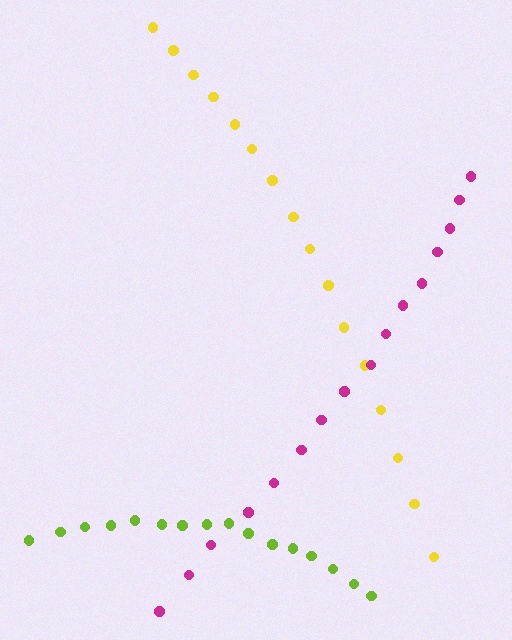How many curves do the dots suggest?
There are 3 distinct paths.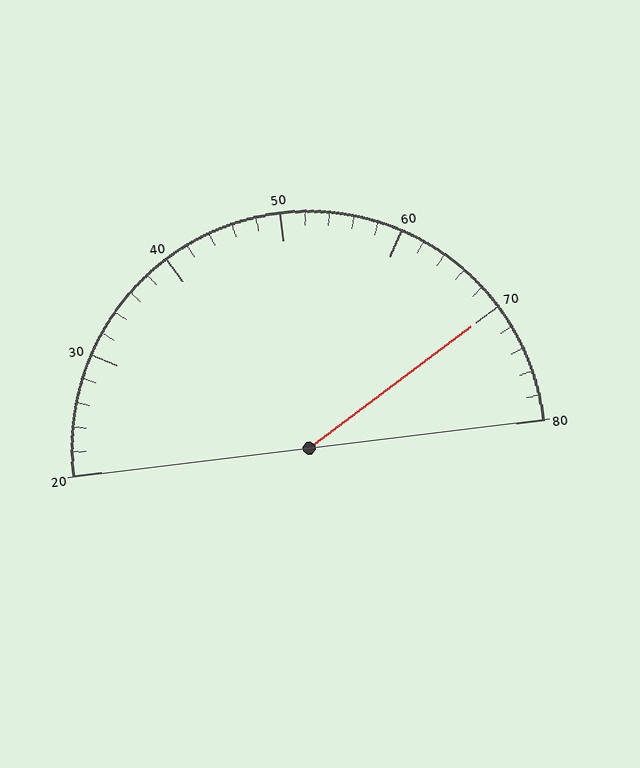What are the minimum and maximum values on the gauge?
The gauge ranges from 20 to 80.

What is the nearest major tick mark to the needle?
The nearest major tick mark is 70.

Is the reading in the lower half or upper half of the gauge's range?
The reading is in the upper half of the range (20 to 80).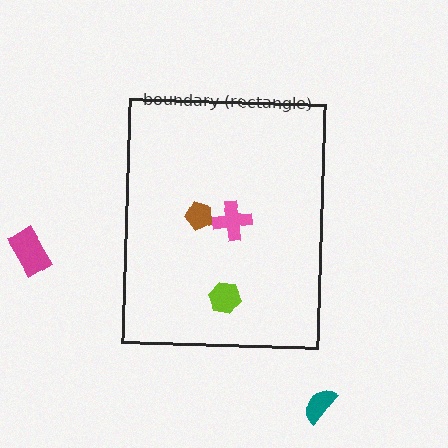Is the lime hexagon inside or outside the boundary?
Inside.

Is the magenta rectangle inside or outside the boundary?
Outside.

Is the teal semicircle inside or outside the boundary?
Outside.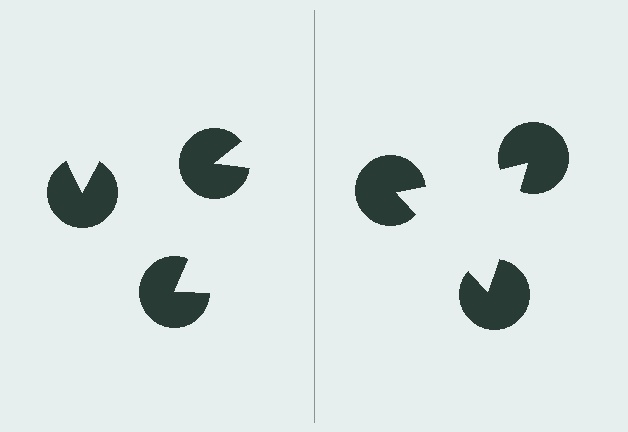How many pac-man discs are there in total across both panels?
6 — 3 on each side.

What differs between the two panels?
The pac-man discs are positioned identically on both sides; only the wedge orientations differ. On the right they align to a triangle; on the left they are misaligned.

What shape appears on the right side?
An illusory triangle.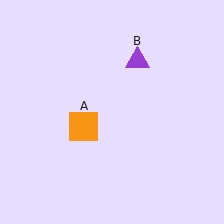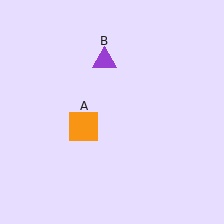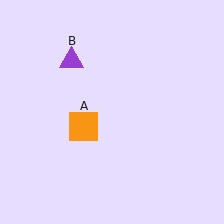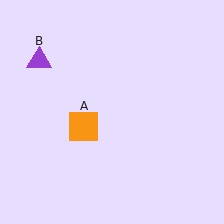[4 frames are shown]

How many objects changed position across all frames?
1 object changed position: purple triangle (object B).